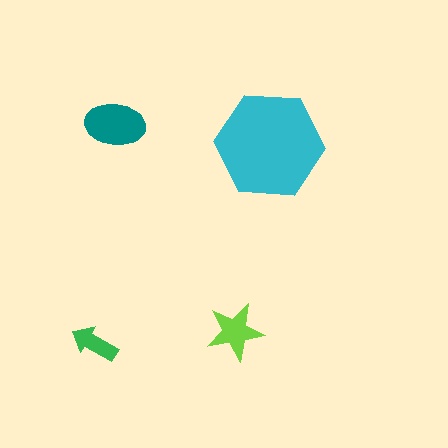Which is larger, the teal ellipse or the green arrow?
The teal ellipse.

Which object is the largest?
The cyan hexagon.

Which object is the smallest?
The green arrow.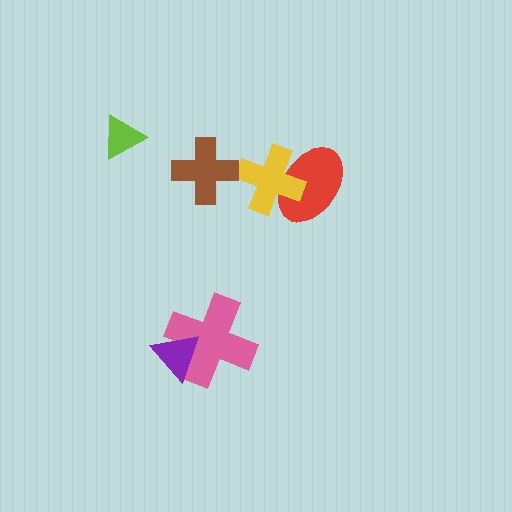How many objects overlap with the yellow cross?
1 object overlaps with the yellow cross.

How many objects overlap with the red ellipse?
1 object overlaps with the red ellipse.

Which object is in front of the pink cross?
The purple triangle is in front of the pink cross.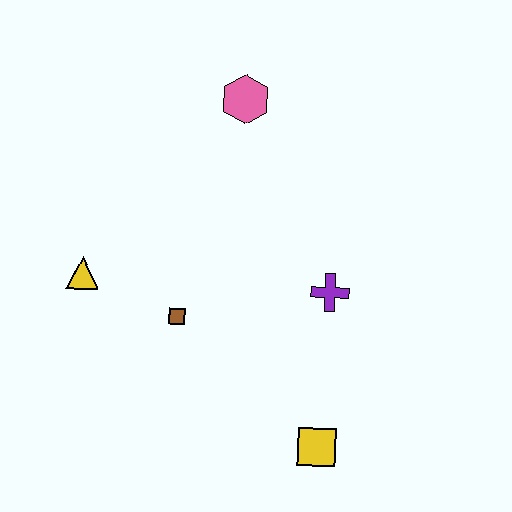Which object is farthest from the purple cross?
The yellow triangle is farthest from the purple cross.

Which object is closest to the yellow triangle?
The brown square is closest to the yellow triangle.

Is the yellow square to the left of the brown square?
No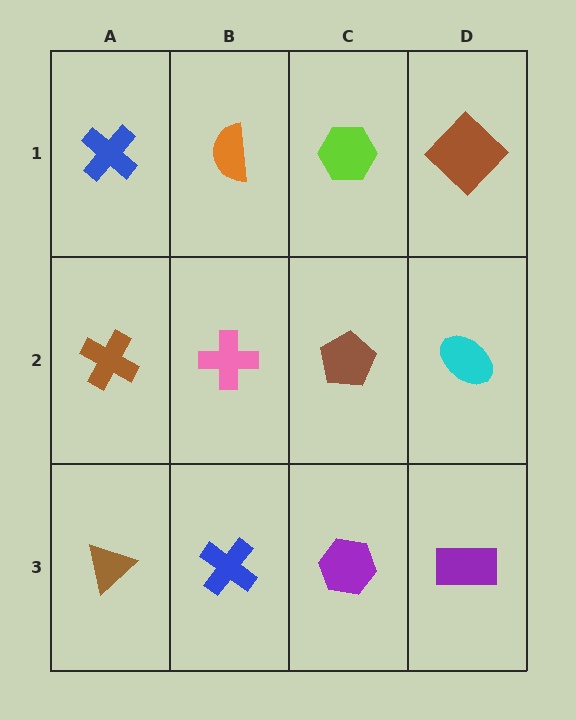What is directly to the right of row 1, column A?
An orange semicircle.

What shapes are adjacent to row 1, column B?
A pink cross (row 2, column B), a blue cross (row 1, column A), a lime hexagon (row 1, column C).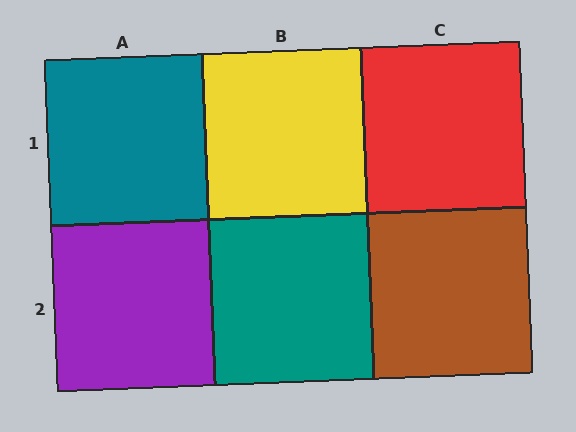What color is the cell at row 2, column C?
Brown.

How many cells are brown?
1 cell is brown.